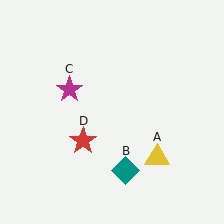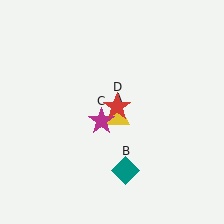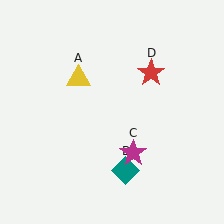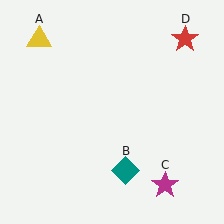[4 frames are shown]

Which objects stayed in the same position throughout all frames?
Teal diamond (object B) remained stationary.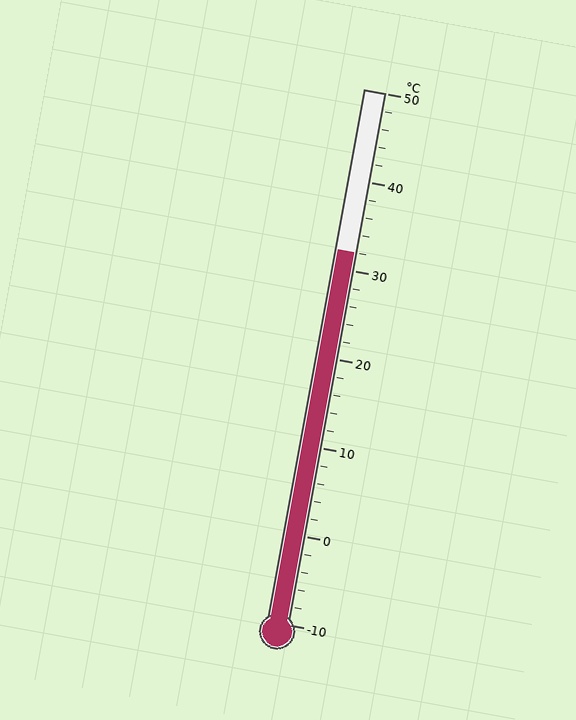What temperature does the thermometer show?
The thermometer shows approximately 32°C.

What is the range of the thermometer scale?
The thermometer scale ranges from -10°C to 50°C.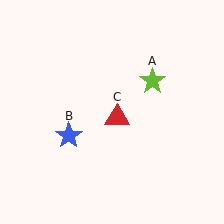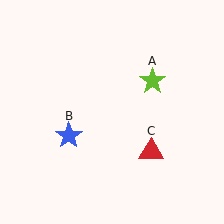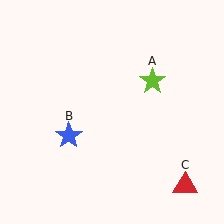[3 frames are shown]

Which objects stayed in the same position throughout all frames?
Lime star (object A) and blue star (object B) remained stationary.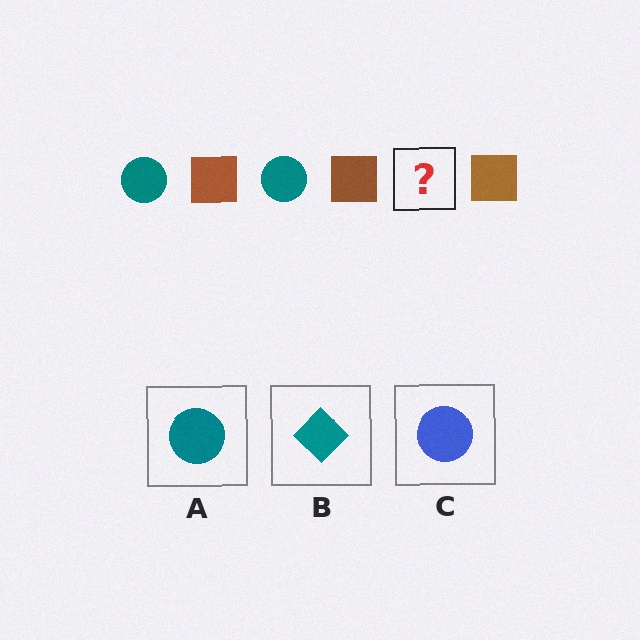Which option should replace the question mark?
Option A.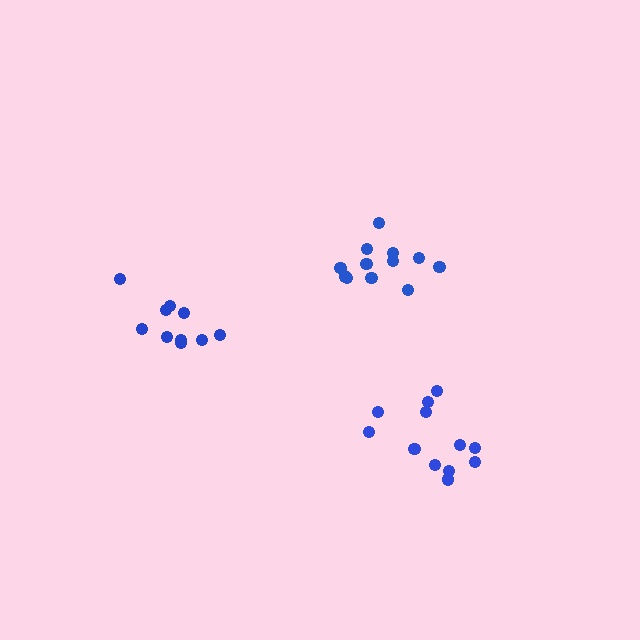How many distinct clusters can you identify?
There are 3 distinct clusters.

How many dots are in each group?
Group 1: 12 dots, Group 2: 12 dots, Group 3: 10 dots (34 total).